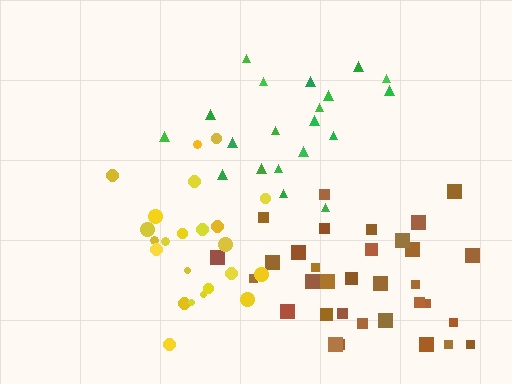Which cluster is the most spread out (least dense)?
Brown.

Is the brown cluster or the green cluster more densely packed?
Green.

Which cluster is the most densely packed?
Yellow.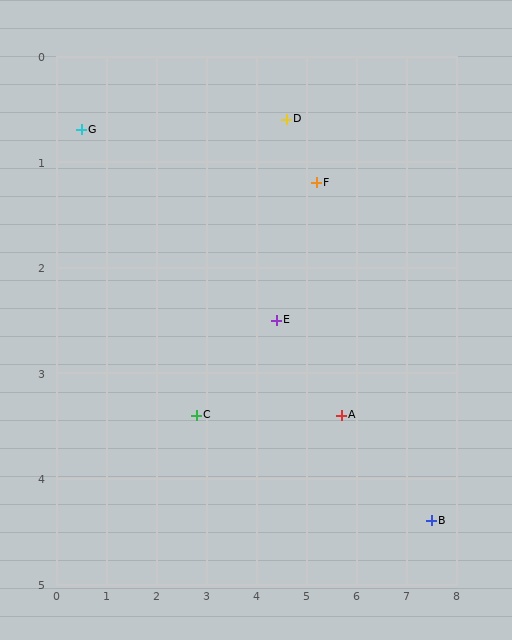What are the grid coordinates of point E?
Point E is at approximately (4.4, 2.5).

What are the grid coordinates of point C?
Point C is at approximately (2.8, 3.4).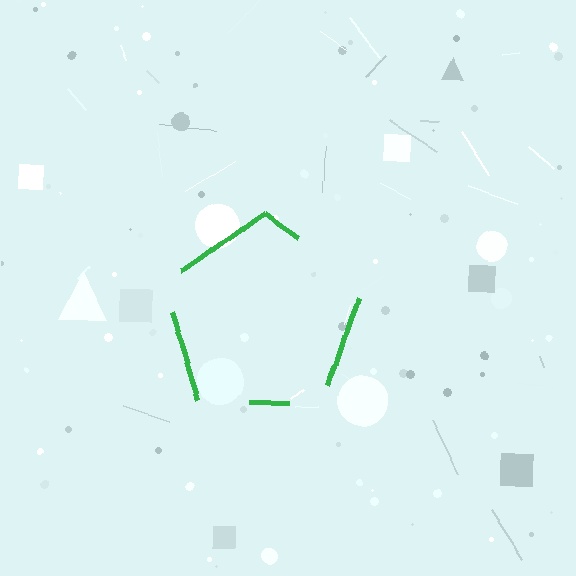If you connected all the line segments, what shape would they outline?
They would outline a pentagon.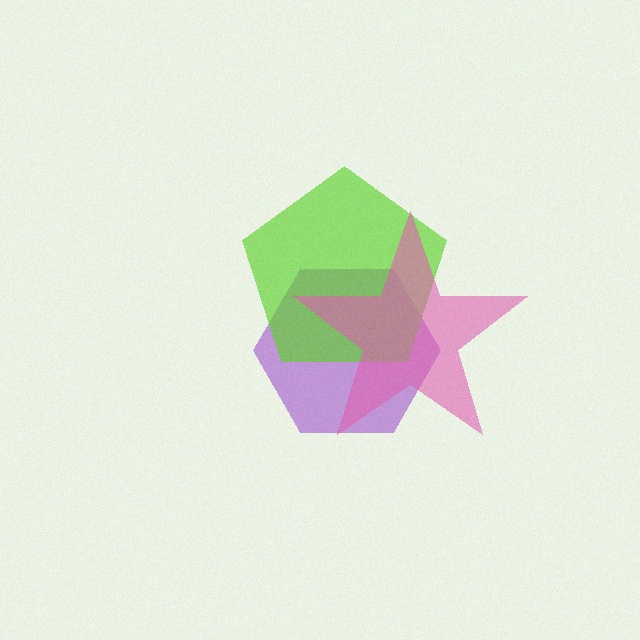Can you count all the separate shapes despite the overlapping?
Yes, there are 3 separate shapes.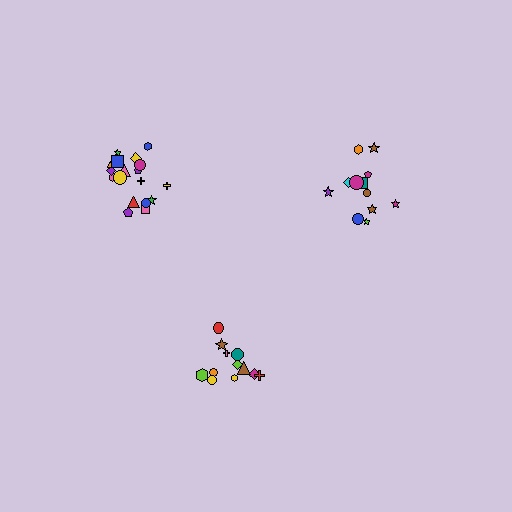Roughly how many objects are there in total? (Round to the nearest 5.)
Roughly 40 objects in total.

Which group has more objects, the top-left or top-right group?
The top-left group.